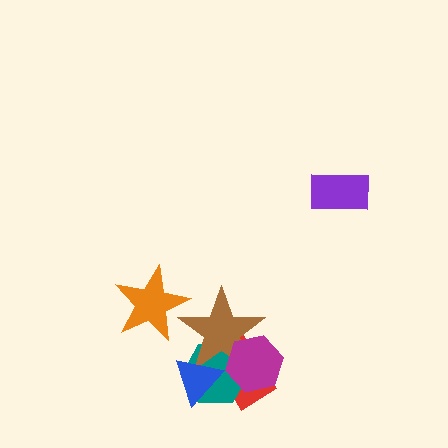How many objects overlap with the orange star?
1 object overlaps with the orange star.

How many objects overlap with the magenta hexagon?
3 objects overlap with the magenta hexagon.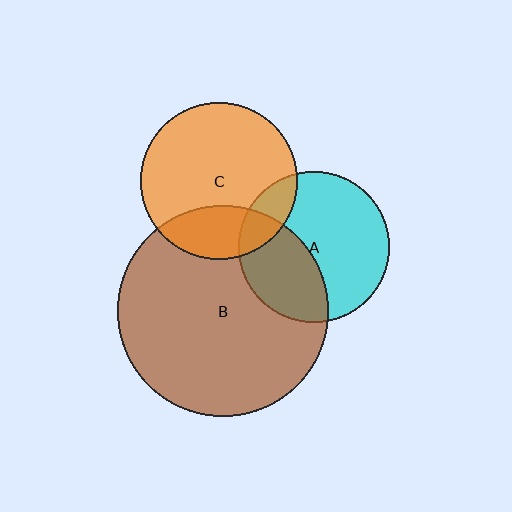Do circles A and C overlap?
Yes.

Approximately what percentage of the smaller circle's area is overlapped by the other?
Approximately 15%.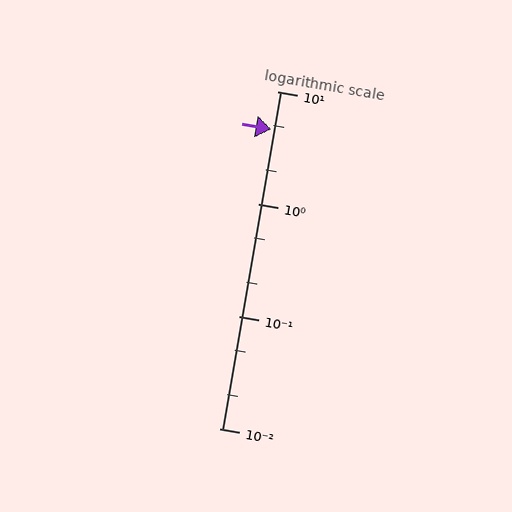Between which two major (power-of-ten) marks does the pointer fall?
The pointer is between 1 and 10.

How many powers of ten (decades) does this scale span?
The scale spans 3 decades, from 0.01 to 10.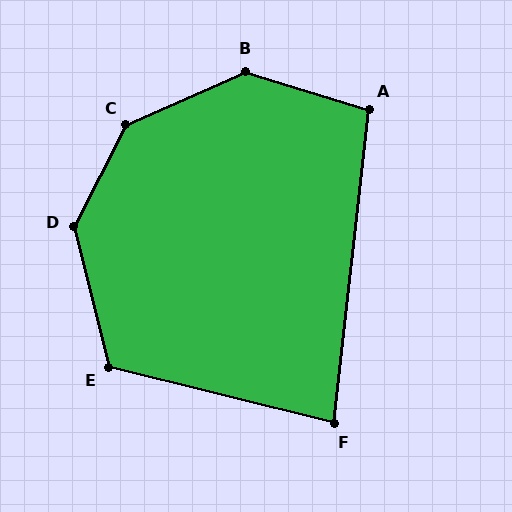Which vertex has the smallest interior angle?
F, at approximately 82 degrees.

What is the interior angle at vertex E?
Approximately 118 degrees (obtuse).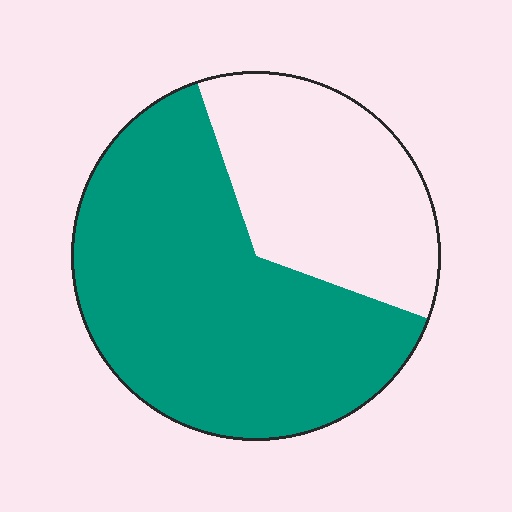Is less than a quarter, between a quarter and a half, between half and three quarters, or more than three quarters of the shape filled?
Between half and three quarters.